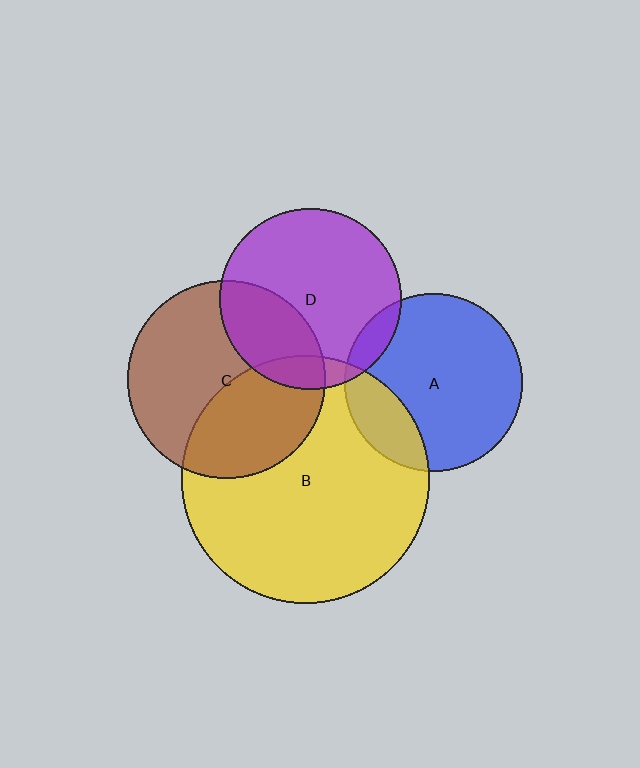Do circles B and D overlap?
Yes.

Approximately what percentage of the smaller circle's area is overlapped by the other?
Approximately 10%.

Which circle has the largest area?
Circle B (yellow).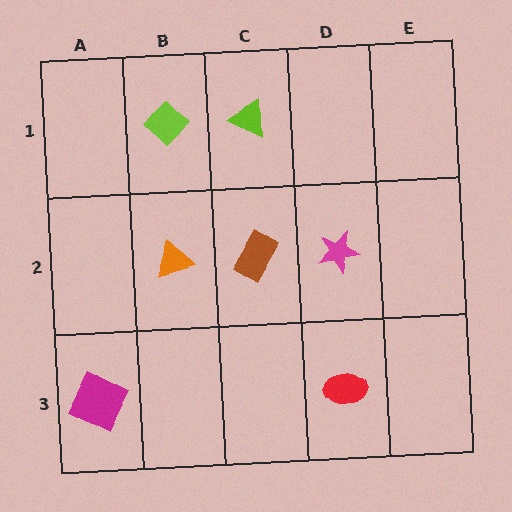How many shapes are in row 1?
2 shapes.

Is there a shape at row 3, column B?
No, that cell is empty.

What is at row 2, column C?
A brown rectangle.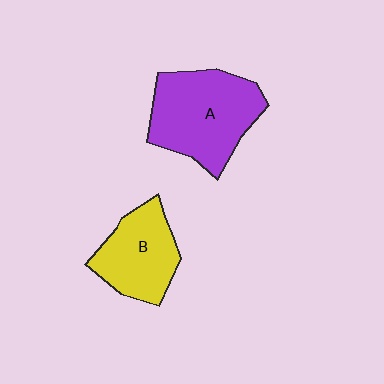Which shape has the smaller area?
Shape B (yellow).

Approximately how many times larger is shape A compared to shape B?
Approximately 1.4 times.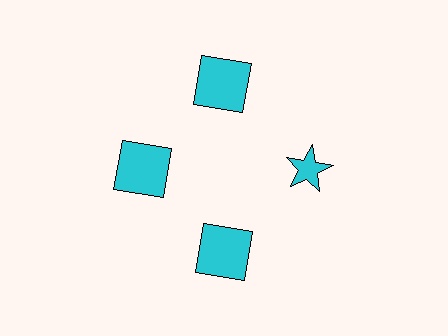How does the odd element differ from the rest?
It has a different shape: star instead of square.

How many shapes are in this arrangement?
There are 4 shapes arranged in a ring pattern.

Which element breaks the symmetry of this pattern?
The cyan star at roughly the 3 o'clock position breaks the symmetry. All other shapes are cyan squares.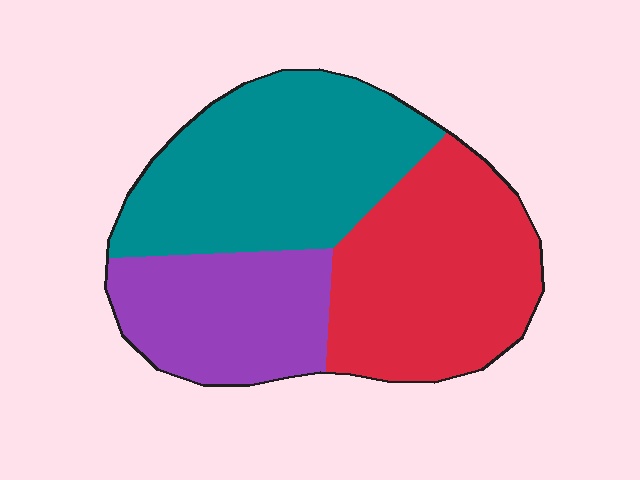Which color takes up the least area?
Purple, at roughly 25%.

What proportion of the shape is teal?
Teal takes up about two fifths (2/5) of the shape.